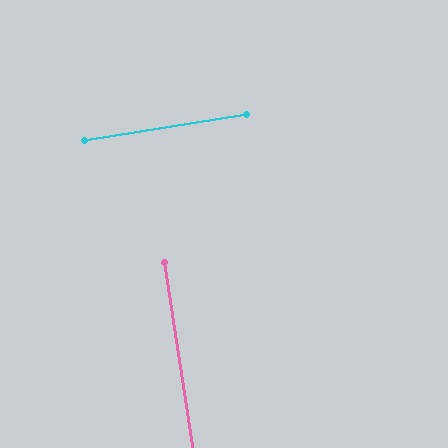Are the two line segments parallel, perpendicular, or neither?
Perpendicular — they meet at approximately 90°.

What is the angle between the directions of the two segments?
Approximately 90 degrees.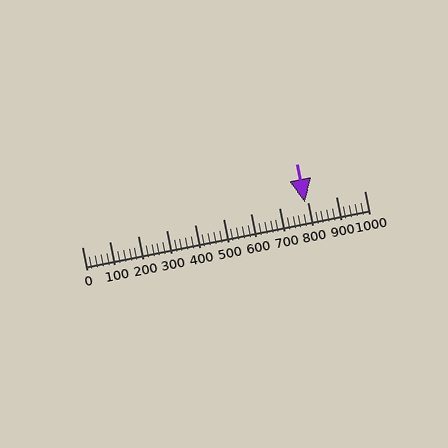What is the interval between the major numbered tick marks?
The major tick marks are spaced 100 units apart.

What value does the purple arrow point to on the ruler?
The purple arrow points to approximately 789.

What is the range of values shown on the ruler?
The ruler shows values from 0 to 1000.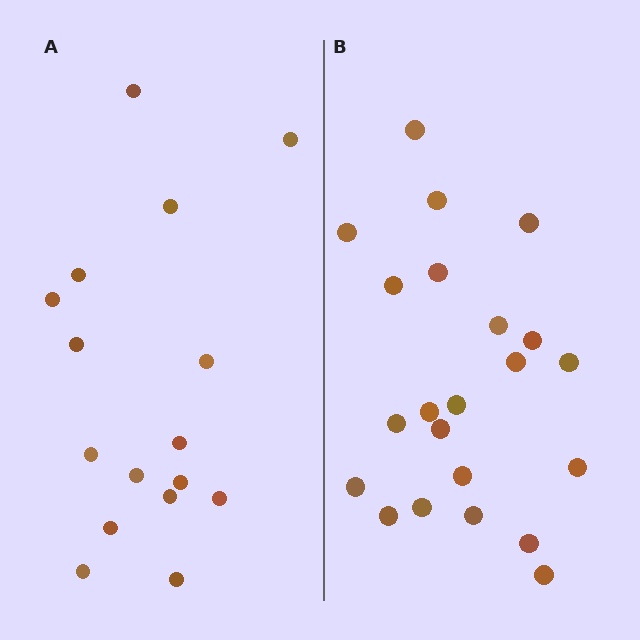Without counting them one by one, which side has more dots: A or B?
Region B (the right region) has more dots.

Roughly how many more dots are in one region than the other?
Region B has about 6 more dots than region A.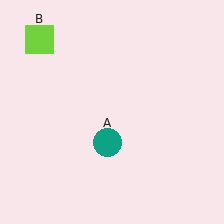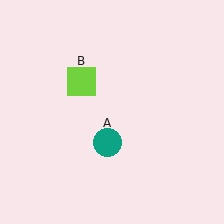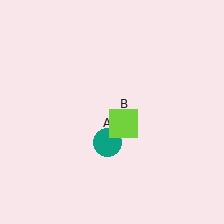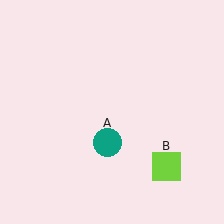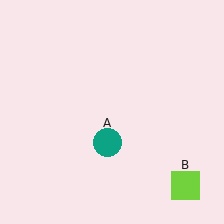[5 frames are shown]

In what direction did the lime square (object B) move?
The lime square (object B) moved down and to the right.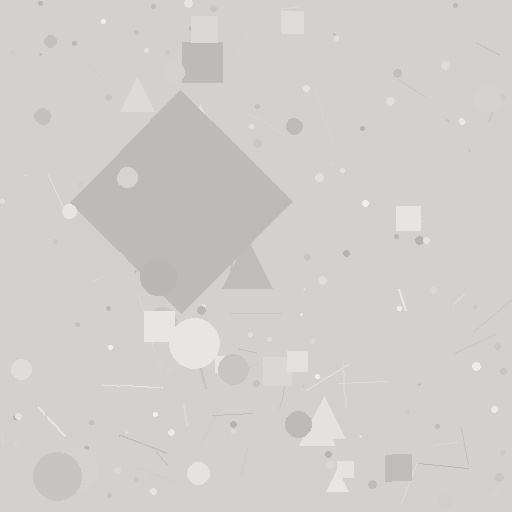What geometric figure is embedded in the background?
A diamond is embedded in the background.